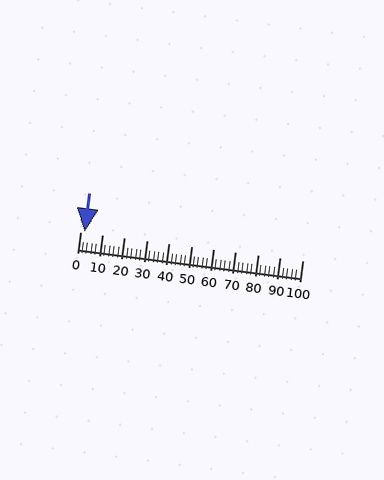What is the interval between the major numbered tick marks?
The major tick marks are spaced 10 units apart.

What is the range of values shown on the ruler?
The ruler shows values from 0 to 100.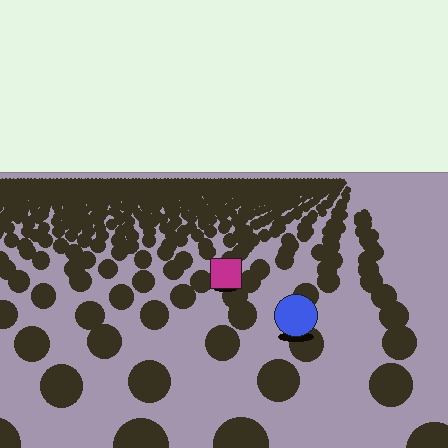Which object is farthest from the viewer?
The magenta square is farthest from the viewer. It appears smaller and the ground texture around it is denser.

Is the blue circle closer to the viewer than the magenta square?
Yes. The blue circle is closer — you can tell from the texture gradient: the ground texture is coarser near it.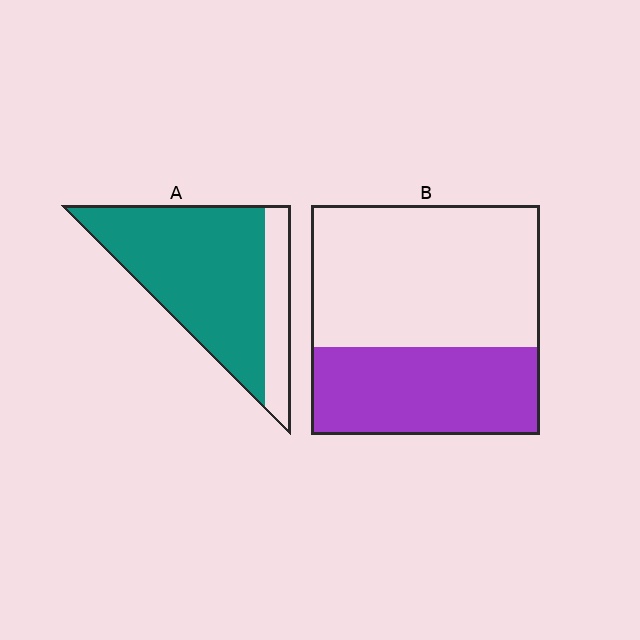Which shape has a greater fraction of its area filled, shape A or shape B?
Shape A.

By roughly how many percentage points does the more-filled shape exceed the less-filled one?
By roughly 40 percentage points (A over B).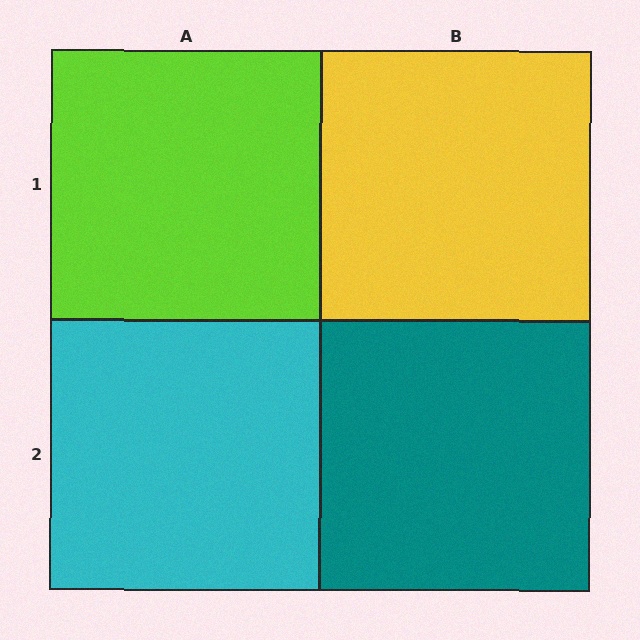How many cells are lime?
1 cell is lime.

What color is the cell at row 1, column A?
Lime.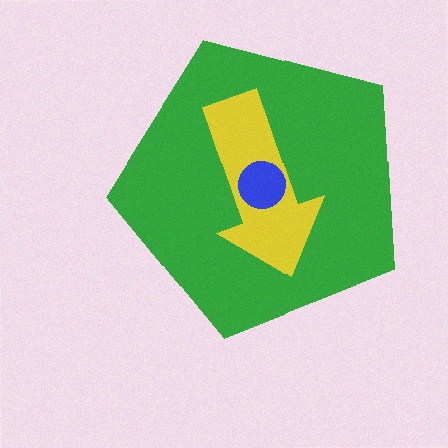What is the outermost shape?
The green pentagon.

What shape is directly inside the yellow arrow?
The blue circle.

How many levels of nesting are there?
3.